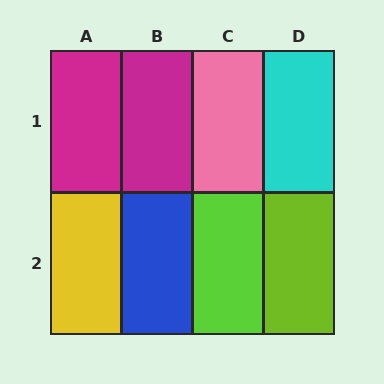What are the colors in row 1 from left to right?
Magenta, magenta, pink, cyan.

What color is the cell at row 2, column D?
Lime.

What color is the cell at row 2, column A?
Yellow.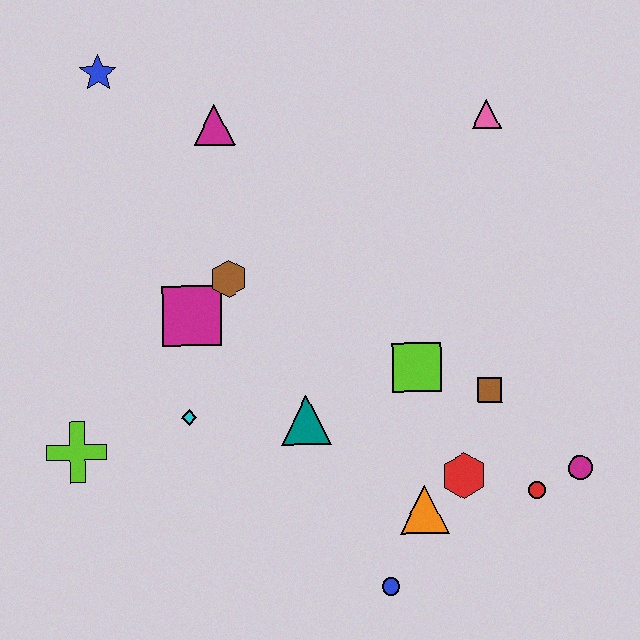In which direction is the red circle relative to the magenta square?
The red circle is to the right of the magenta square.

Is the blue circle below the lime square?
Yes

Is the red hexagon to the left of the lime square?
No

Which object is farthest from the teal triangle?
The blue star is farthest from the teal triangle.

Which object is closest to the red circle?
The magenta circle is closest to the red circle.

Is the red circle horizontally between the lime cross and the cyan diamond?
No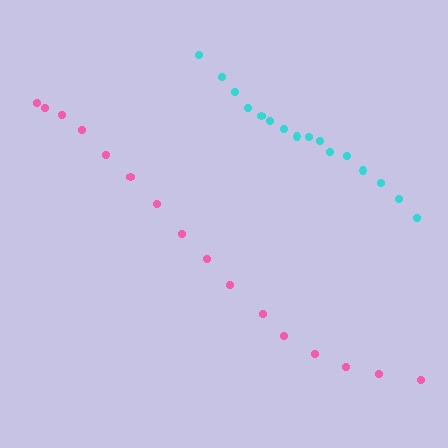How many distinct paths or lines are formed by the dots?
There are 2 distinct paths.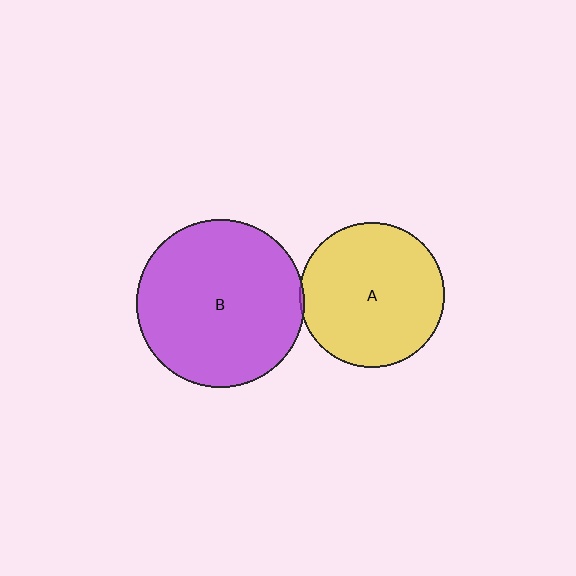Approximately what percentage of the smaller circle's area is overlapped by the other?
Approximately 5%.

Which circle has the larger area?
Circle B (purple).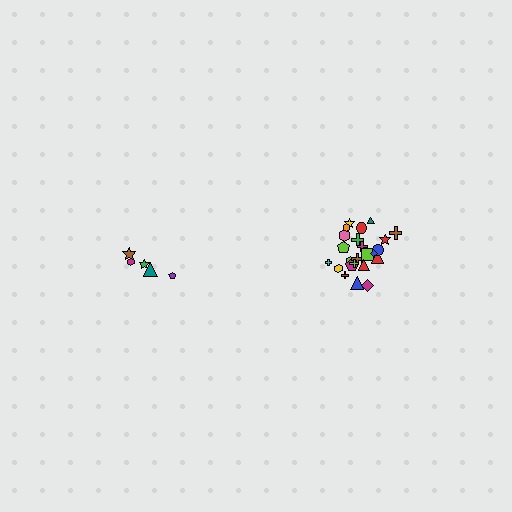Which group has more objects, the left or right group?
The right group.